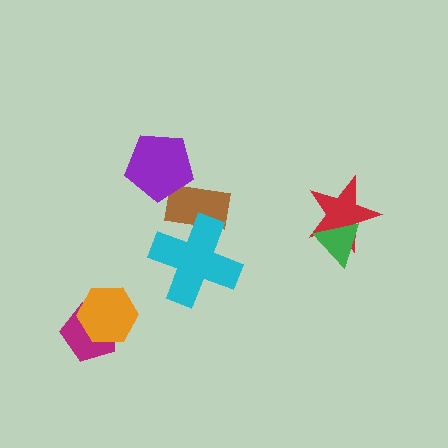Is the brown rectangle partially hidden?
Yes, it is partially covered by another shape.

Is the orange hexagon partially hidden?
No, no other shape covers it.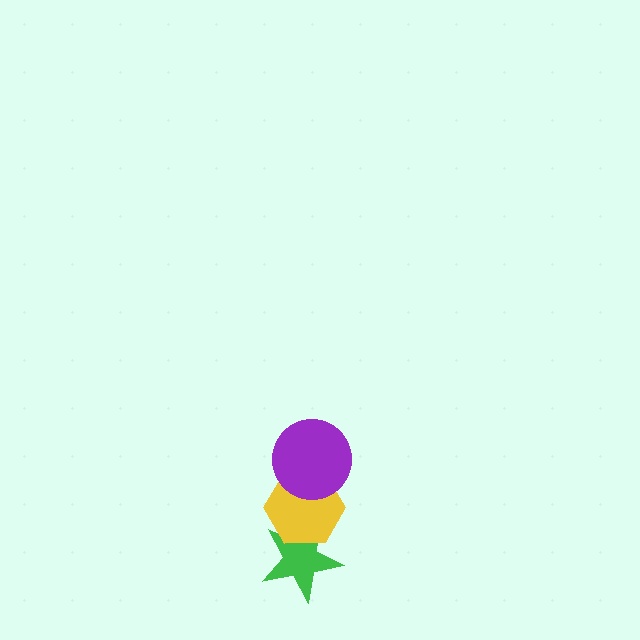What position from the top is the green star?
The green star is 3rd from the top.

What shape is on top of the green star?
The yellow hexagon is on top of the green star.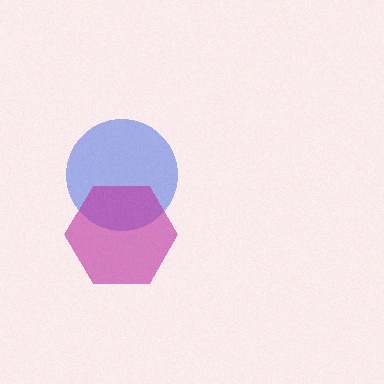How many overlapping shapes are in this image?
There are 2 overlapping shapes in the image.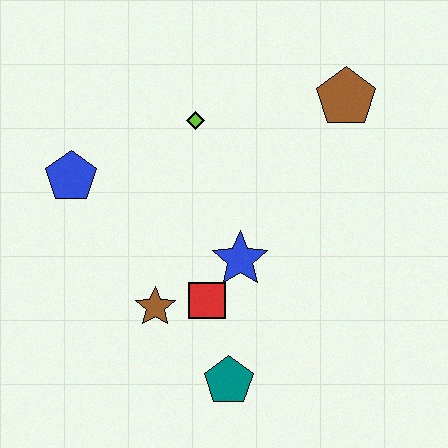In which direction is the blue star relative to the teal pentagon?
The blue star is above the teal pentagon.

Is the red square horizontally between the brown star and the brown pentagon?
Yes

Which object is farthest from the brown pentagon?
The teal pentagon is farthest from the brown pentagon.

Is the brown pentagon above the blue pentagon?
Yes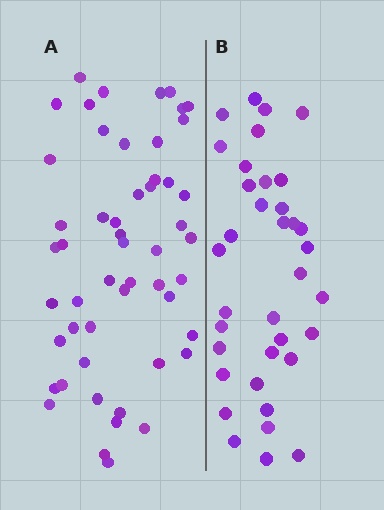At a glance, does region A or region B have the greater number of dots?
Region A (the left region) has more dots.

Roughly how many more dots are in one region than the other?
Region A has approximately 15 more dots than region B.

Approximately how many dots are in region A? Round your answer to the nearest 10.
About 50 dots. (The exact count is 52, which rounds to 50.)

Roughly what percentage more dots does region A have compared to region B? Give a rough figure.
About 45% more.